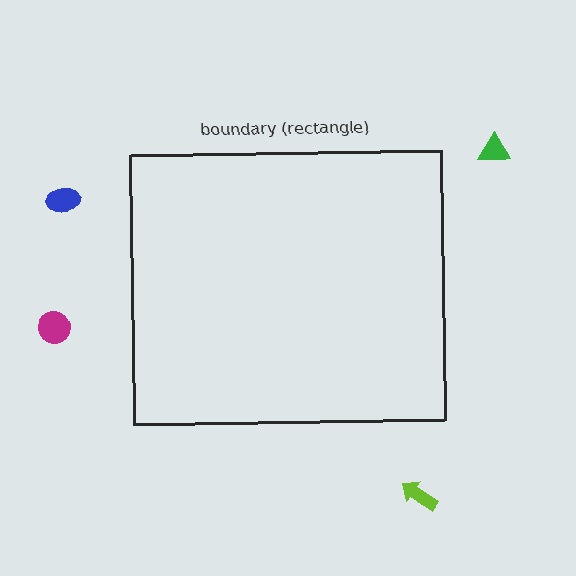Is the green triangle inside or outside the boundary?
Outside.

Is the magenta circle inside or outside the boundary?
Outside.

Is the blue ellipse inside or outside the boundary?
Outside.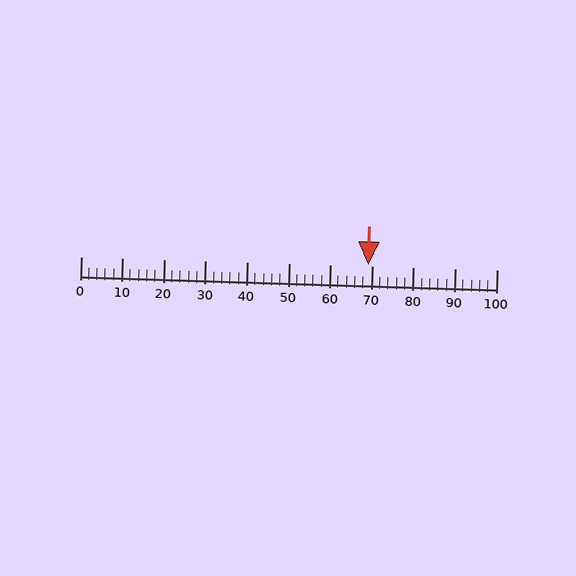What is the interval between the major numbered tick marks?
The major tick marks are spaced 10 units apart.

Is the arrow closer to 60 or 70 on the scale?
The arrow is closer to 70.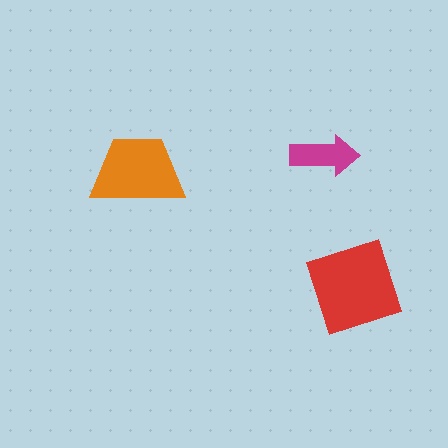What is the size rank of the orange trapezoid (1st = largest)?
2nd.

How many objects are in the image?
There are 3 objects in the image.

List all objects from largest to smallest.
The red diamond, the orange trapezoid, the magenta arrow.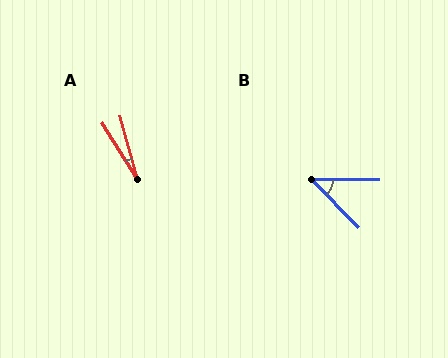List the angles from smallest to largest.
A (17°), B (45°).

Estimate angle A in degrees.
Approximately 17 degrees.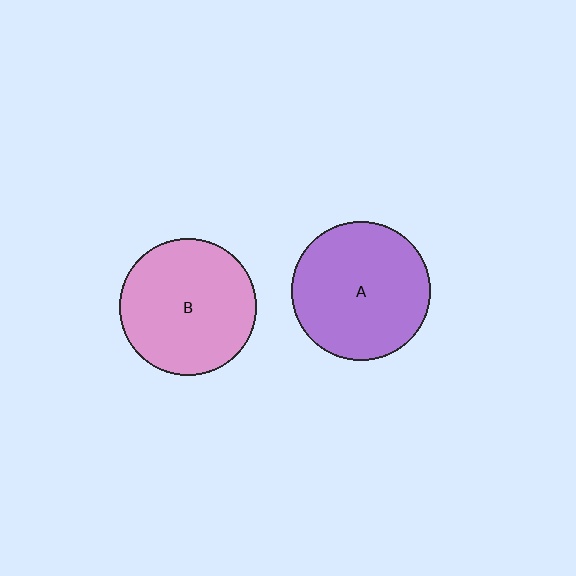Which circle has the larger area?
Circle A (purple).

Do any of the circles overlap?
No, none of the circles overlap.